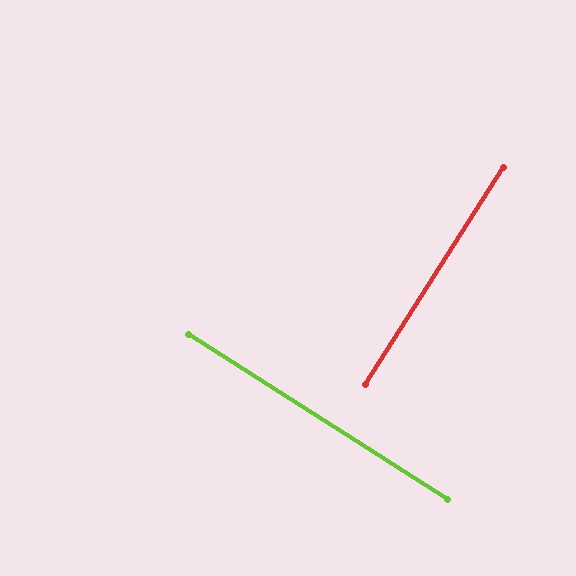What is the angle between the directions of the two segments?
Approximately 90 degrees.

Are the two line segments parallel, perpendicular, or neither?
Perpendicular — they meet at approximately 90°.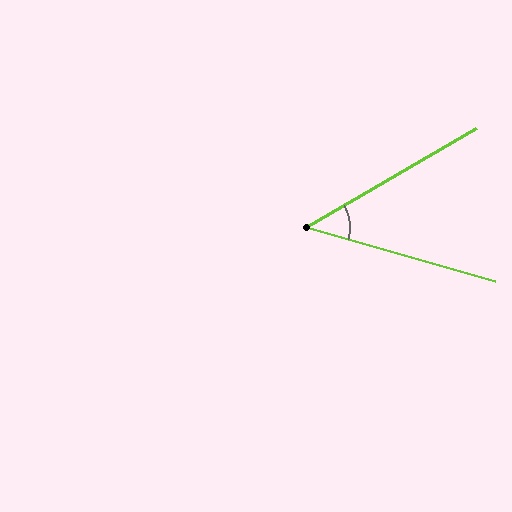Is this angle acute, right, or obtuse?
It is acute.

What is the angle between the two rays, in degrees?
Approximately 46 degrees.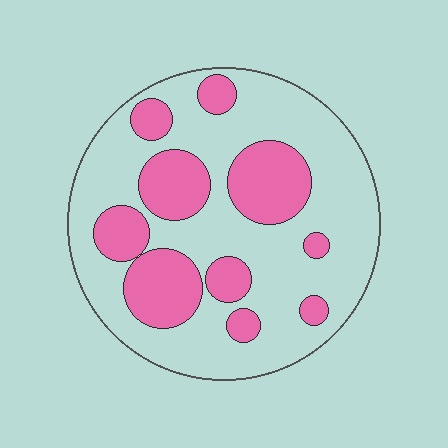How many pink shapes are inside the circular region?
10.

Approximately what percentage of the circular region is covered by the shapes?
Approximately 30%.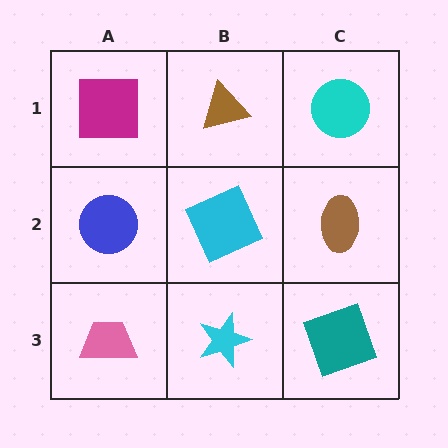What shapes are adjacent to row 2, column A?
A magenta square (row 1, column A), a pink trapezoid (row 3, column A), a cyan square (row 2, column B).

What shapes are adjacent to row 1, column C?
A brown ellipse (row 2, column C), a brown triangle (row 1, column B).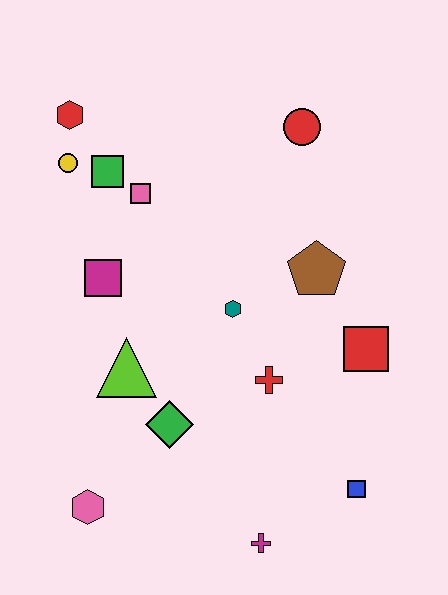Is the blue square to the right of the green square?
Yes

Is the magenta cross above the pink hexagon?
No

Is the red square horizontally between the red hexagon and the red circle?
No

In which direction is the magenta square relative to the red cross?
The magenta square is to the left of the red cross.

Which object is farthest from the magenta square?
The blue square is farthest from the magenta square.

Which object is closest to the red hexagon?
The yellow circle is closest to the red hexagon.